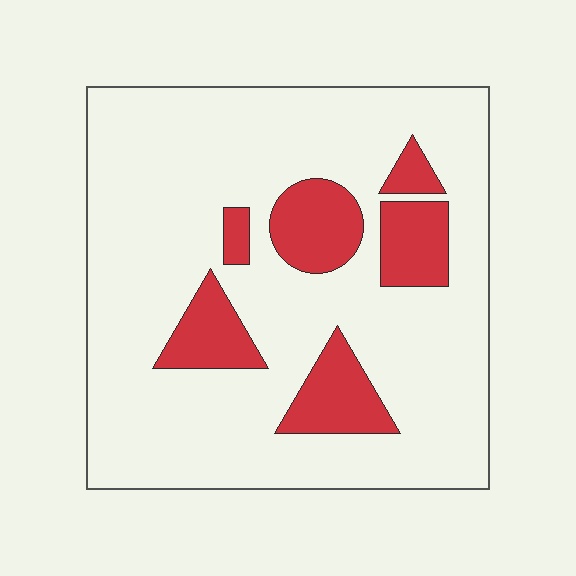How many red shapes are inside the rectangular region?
6.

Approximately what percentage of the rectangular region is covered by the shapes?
Approximately 20%.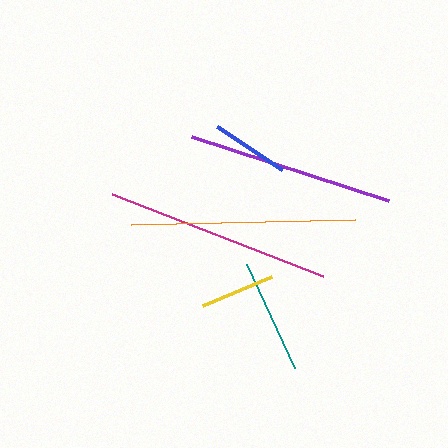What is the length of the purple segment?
The purple segment is approximately 207 pixels long.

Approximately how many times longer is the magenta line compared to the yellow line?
The magenta line is approximately 3.0 times the length of the yellow line.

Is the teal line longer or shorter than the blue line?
The teal line is longer than the blue line.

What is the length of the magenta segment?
The magenta segment is approximately 226 pixels long.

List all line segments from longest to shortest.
From longest to shortest: magenta, orange, purple, teal, blue, yellow.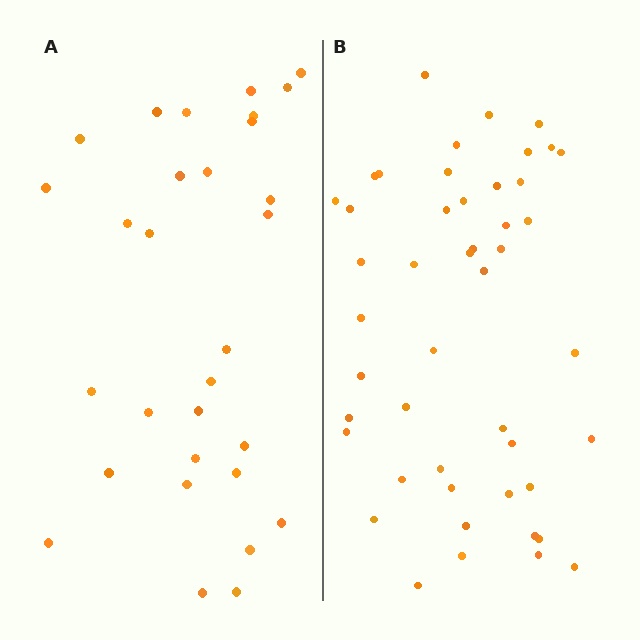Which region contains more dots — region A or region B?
Region B (the right region) has more dots.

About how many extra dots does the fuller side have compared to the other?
Region B has approximately 15 more dots than region A.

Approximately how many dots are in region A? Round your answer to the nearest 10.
About 30 dots.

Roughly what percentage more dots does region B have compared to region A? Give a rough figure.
About 55% more.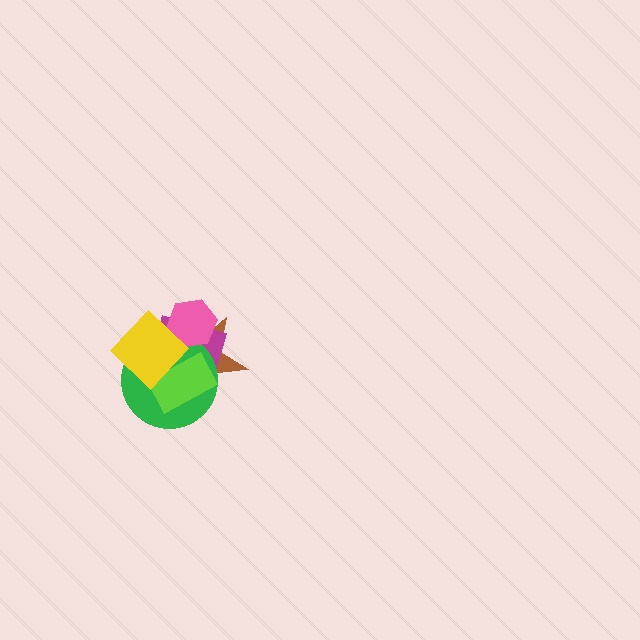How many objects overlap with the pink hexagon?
4 objects overlap with the pink hexagon.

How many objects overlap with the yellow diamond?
5 objects overlap with the yellow diamond.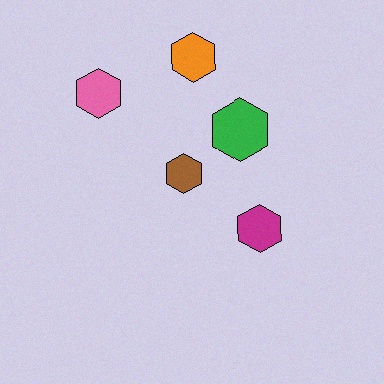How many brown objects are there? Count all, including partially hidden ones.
There is 1 brown object.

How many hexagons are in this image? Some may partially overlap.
There are 5 hexagons.